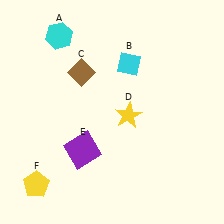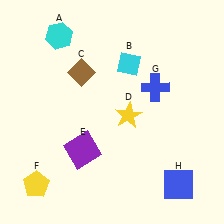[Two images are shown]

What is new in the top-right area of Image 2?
A blue cross (G) was added in the top-right area of Image 2.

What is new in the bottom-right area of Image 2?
A blue square (H) was added in the bottom-right area of Image 2.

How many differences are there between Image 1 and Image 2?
There are 2 differences between the two images.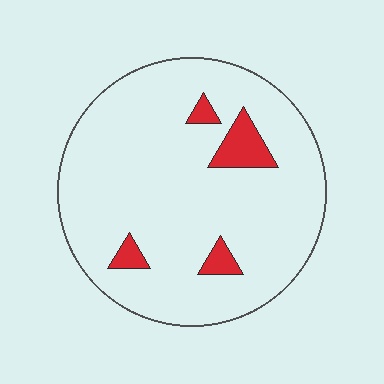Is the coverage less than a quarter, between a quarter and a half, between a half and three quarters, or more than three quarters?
Less than a quarter.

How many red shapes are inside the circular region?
4.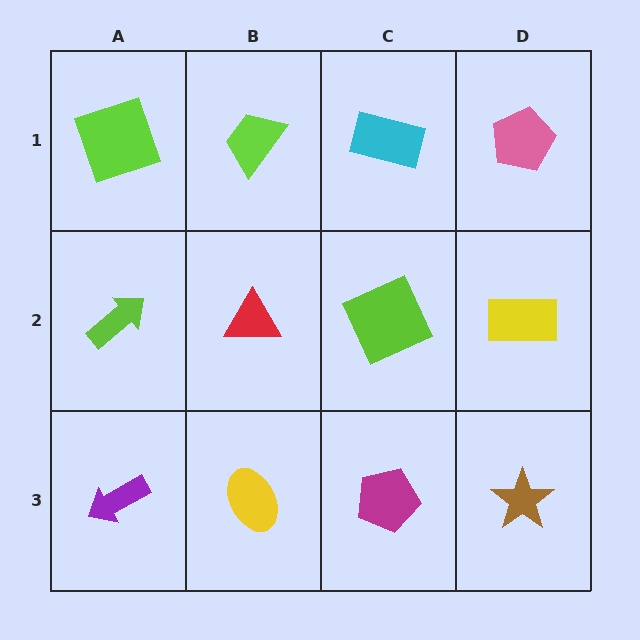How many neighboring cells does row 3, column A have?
2.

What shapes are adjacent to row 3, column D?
A yellow rectangle (row 2, column D), a magenta pentagon (row 3, column C).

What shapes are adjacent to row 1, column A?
A lime arrow (row 2, column A), a lime trapezoid (row 1, column B).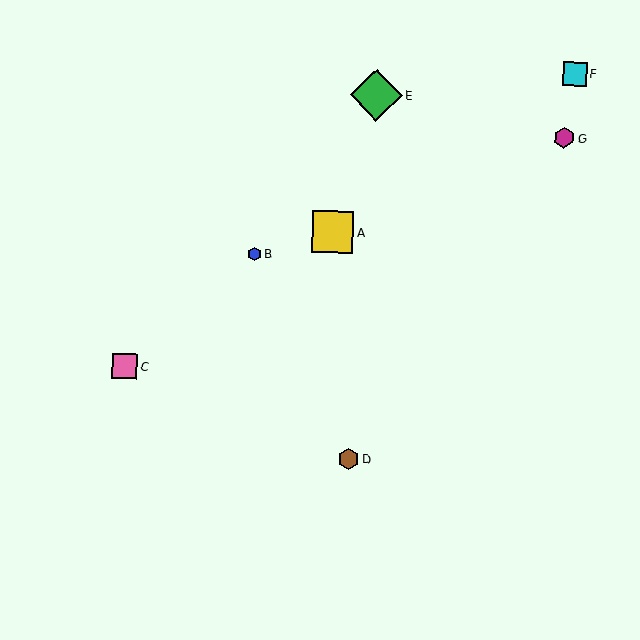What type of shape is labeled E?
Shape E is a green diamond.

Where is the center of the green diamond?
The center of the green diamond is at (376, 95).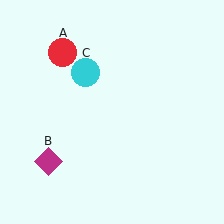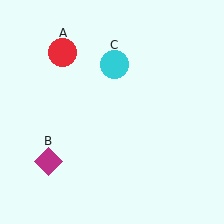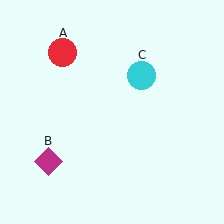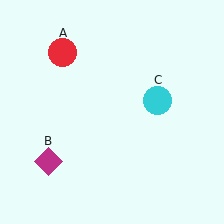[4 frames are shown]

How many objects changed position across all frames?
1 object changed position: cyan circle (object C).